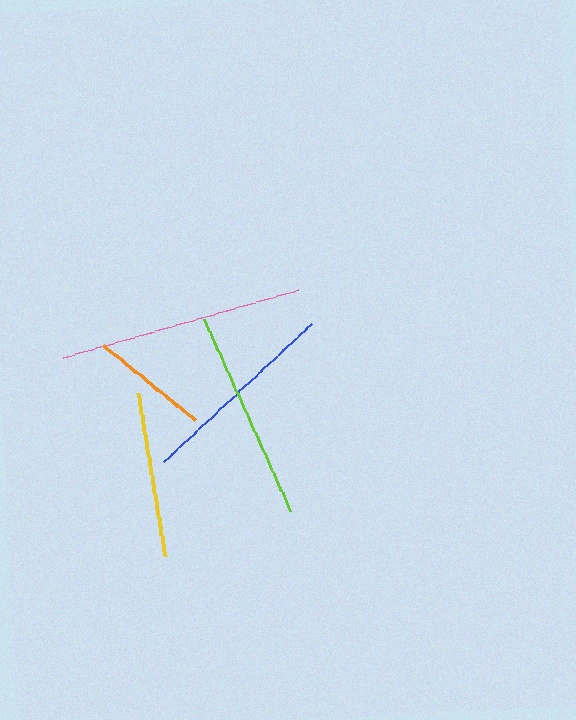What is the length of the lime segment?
The lime segment is approximately 210 pixels long.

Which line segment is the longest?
The pink line is the longest at approximately 245 pixels.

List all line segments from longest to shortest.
From longest to shortest: pink, lime, blue, yellow, orange.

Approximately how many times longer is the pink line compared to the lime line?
The pink line is approximately 1.2 times the length of the lime line.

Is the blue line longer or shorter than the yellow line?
The blue line is longer than the yellow line.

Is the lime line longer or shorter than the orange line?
The lime line is longer than the orange line.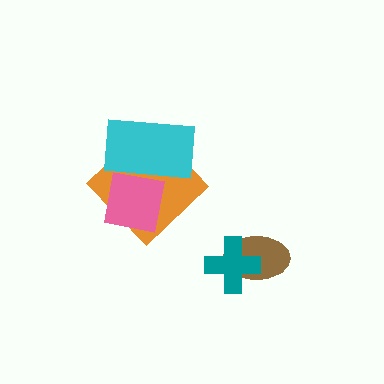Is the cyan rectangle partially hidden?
Yes, it is partially covered by another shape.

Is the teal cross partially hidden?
No, no other shape covers it.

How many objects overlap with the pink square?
2 objects overlap with the pink square.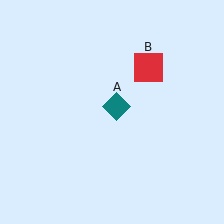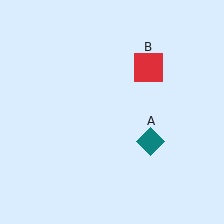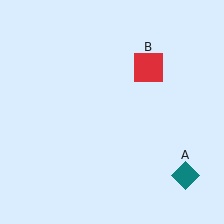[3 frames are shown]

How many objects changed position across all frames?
1 object changed position: teal diamond (object A).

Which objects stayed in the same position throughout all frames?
Red square (object B) remained stationary.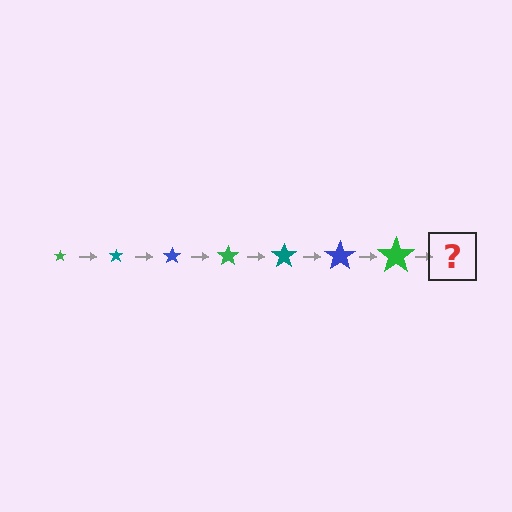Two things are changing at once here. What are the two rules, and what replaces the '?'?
The two rules are that the star grows larger each step and the color cycles through green, teal, and blue. The '?' should be a teal star, larger than the previous one.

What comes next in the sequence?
The next element should be a teal star, larger than the previous one.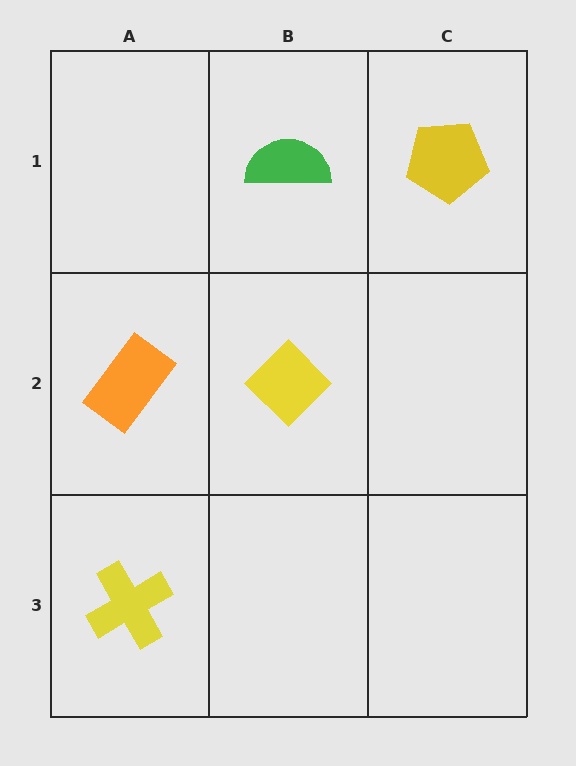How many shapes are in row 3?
1 shape.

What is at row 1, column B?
A green semicircle.